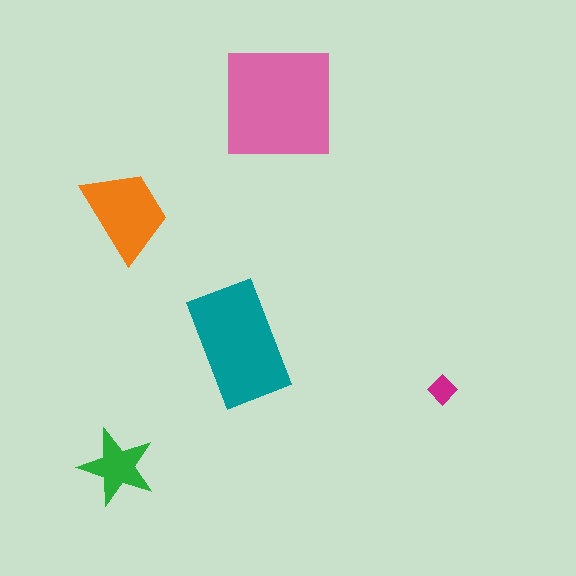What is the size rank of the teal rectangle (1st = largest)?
2nd.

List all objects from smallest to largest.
The magenta diamond, the green star, the orange trapezoid, the teal rectangle, the pink square.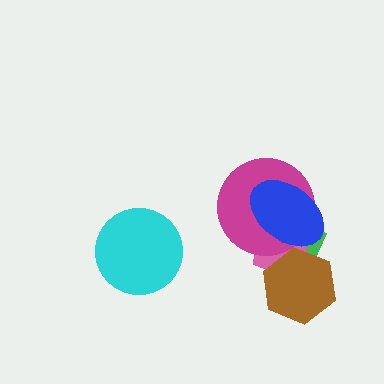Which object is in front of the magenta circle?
The blue ellipse is in front of the magenta circle.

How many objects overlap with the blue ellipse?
3 objects overlap with the blue ellipse.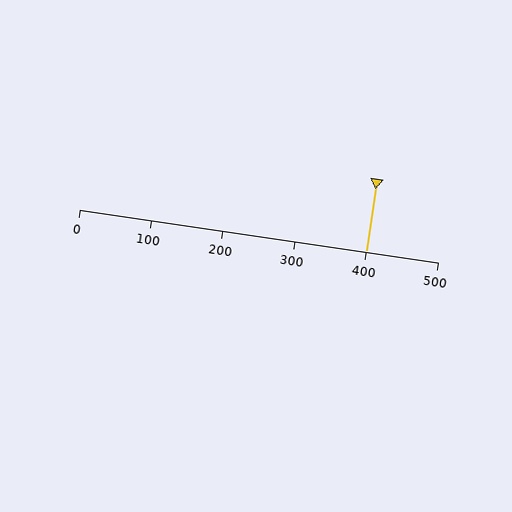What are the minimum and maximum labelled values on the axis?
The axis runs from 0 to 500.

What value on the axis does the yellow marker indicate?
The marker indicates approximately 400.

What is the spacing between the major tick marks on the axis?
The major ticks are spaced 100 apart.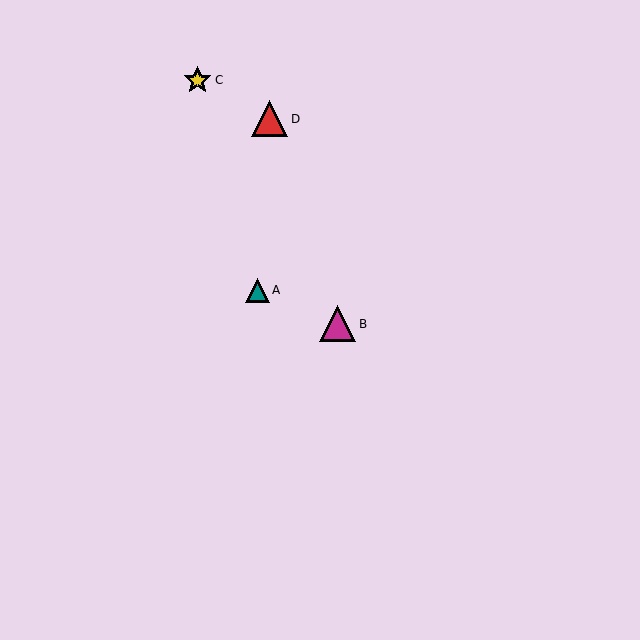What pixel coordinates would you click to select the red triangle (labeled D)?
Click at (270, 119) to select the red triangle D.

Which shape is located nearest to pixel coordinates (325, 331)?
The magenta triangle (labeled B) at (337, 324) is nearest to that location.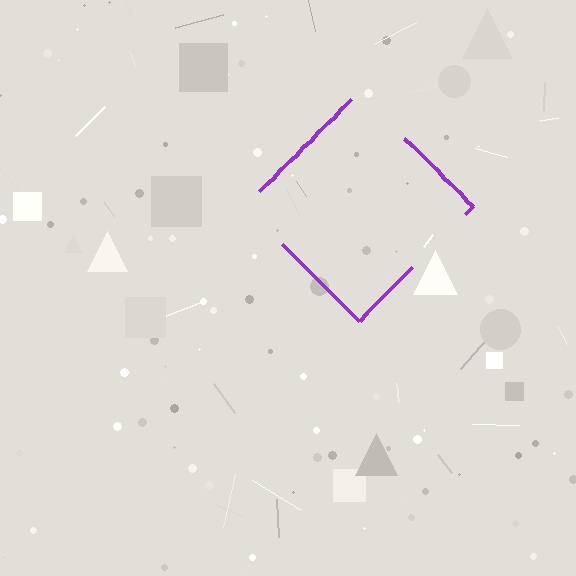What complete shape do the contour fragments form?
The contour fragments form a diamond.